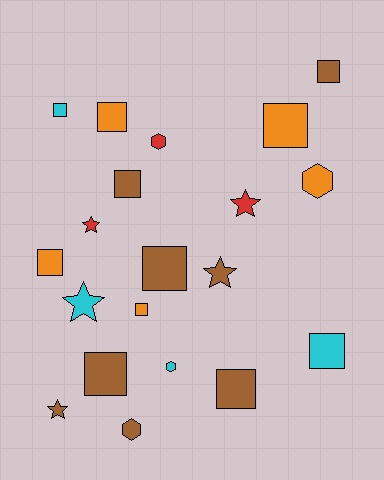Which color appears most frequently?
Brown, with 8 objects.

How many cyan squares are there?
There are 2 cyan squares.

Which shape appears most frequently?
Square, with 11 objects.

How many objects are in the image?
There are 20 objects.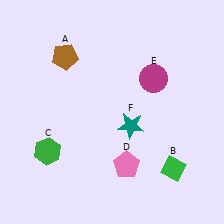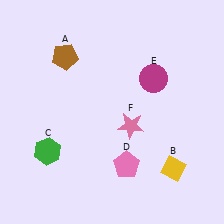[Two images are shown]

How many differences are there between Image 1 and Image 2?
There are 2 differences between the two images.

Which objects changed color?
B changed from green to yellow. F changed from teal to pink.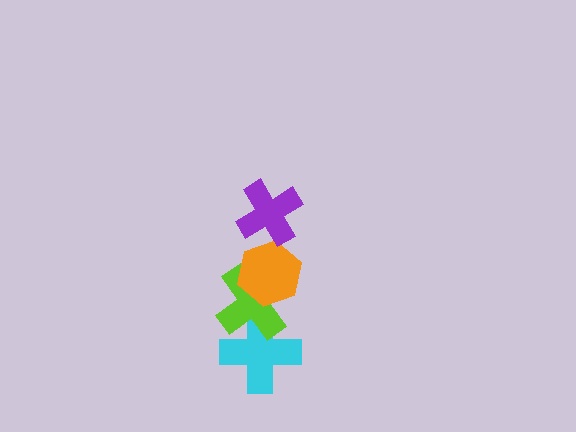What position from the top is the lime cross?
The lime cross is 3rd from the top.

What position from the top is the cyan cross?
The cyan cross is 4th from the top.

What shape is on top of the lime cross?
The orange hexagon is on top of the lime cross.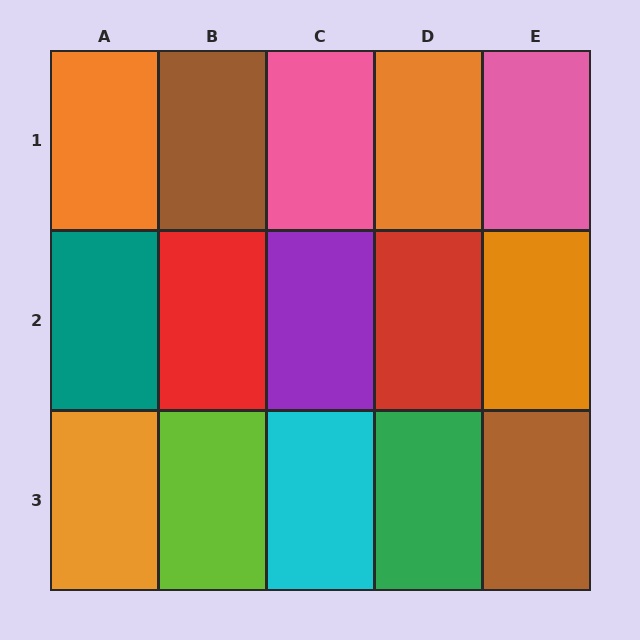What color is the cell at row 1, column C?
Pink.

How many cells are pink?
2 cells are pink.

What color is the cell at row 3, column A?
Orange.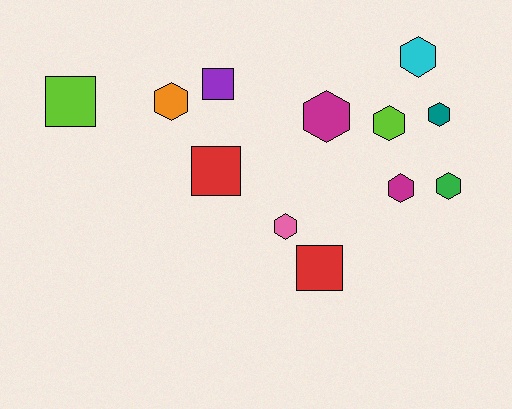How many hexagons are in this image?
There are 8 hexagons.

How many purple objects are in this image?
There is 1 purple object.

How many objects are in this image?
There are 12 objects.